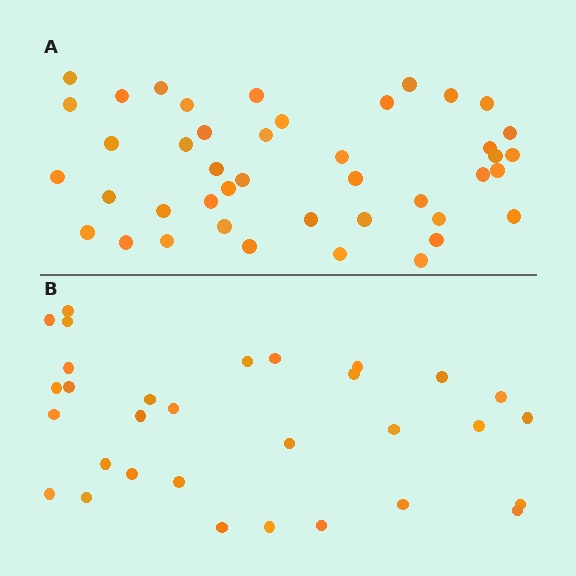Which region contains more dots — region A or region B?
Region A (the top region) has more dots.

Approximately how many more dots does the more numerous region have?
Region A has roughly 12 or so more dots than region B.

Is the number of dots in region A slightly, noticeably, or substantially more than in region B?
Region A has noticeably more, but not dramatically so. The ratio is roughly 1.4 to 1.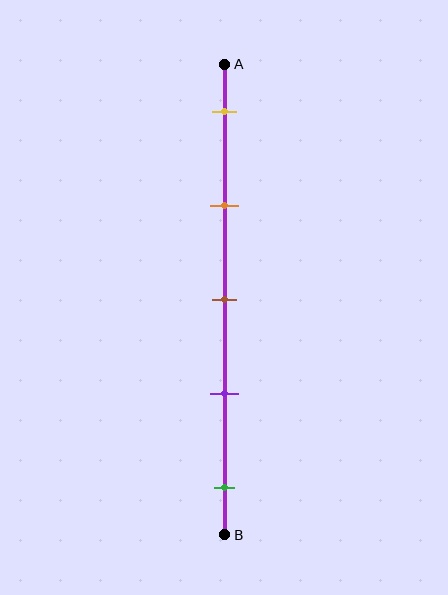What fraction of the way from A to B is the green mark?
The green mark is approximately 90% (0.9) of the way from A to B.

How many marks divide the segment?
There are 5 marks dividing the segment.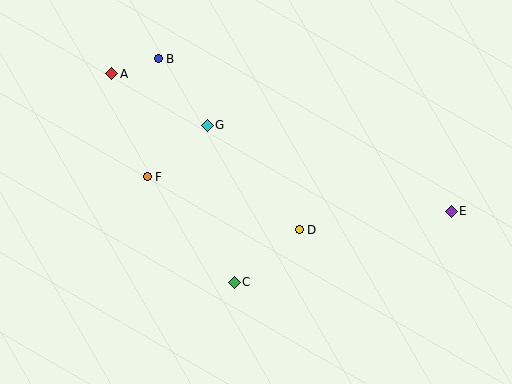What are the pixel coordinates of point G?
Point G is at (207, 125).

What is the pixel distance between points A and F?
The distance between A and F is 109 pixels.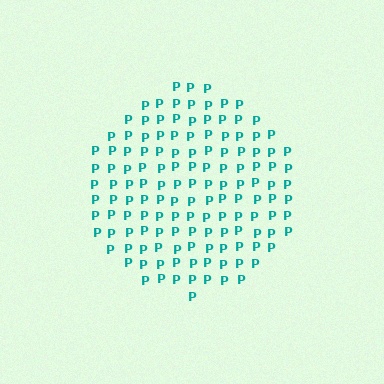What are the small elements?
The small elements are letter P's.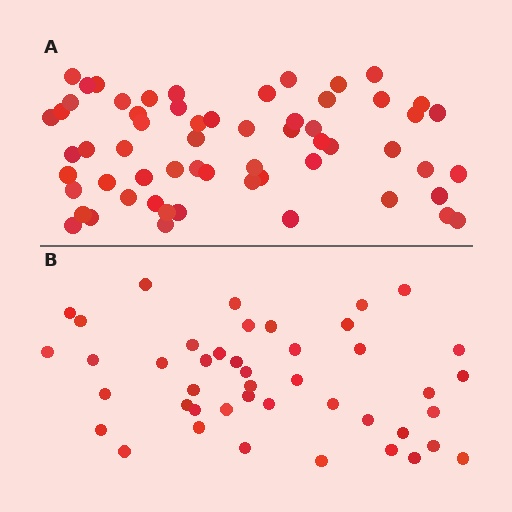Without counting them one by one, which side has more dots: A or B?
Region A (the top region) has more dots.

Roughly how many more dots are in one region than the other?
Region A has approximately 15 more dots than region B.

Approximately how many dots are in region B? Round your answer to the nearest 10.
About 40 dots. (The exact count is 44, which rounds to 40.)